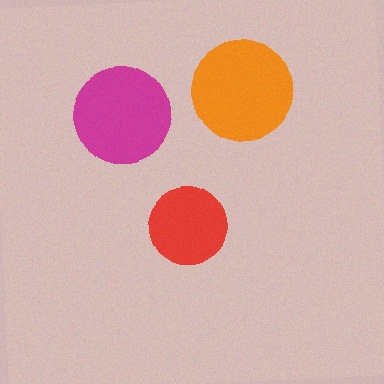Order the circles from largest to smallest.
the orange one, the magenta one, the red one.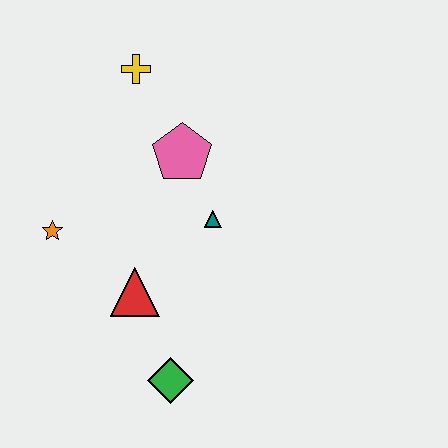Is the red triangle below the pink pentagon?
Yes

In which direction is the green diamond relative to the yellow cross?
The green diamond is below the yellow cross.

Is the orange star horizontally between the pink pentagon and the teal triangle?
No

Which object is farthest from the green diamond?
The yellow cross is farthest from the green diamond.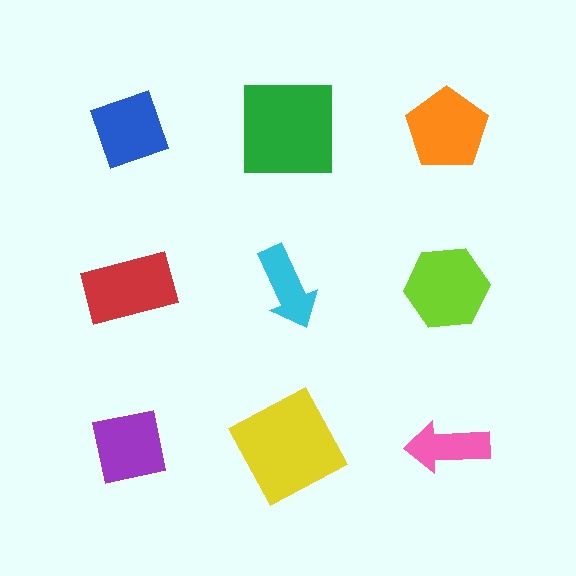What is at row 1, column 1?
A blue diamond.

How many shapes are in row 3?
3 shapes.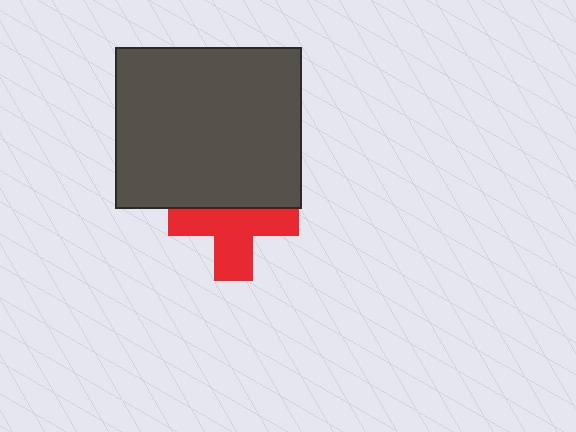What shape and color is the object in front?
The object in front is a dark gray rectangle.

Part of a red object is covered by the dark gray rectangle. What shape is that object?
It is a cross.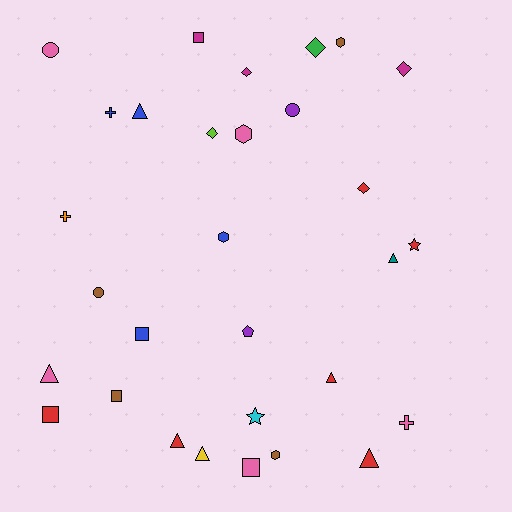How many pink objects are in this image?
There are 5 pink objects.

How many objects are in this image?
There are 30 objects.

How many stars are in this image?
There are 2 stars.